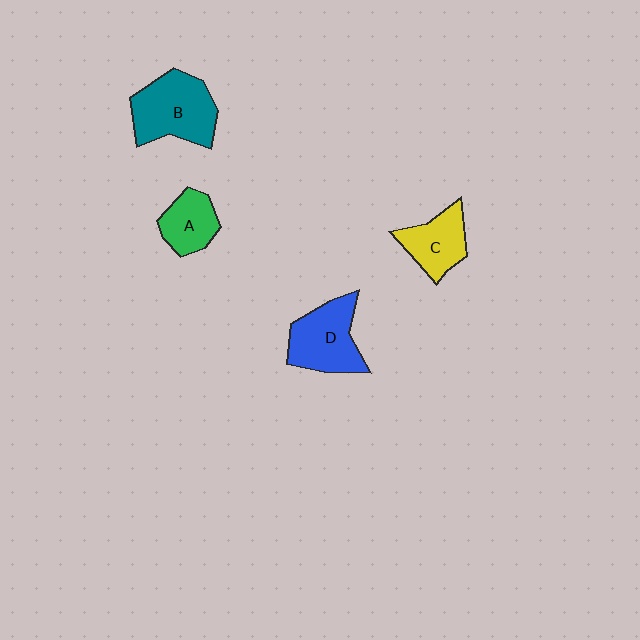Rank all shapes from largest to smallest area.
From largest to smallest: B (teal), D (blue), C (yellow), A (green).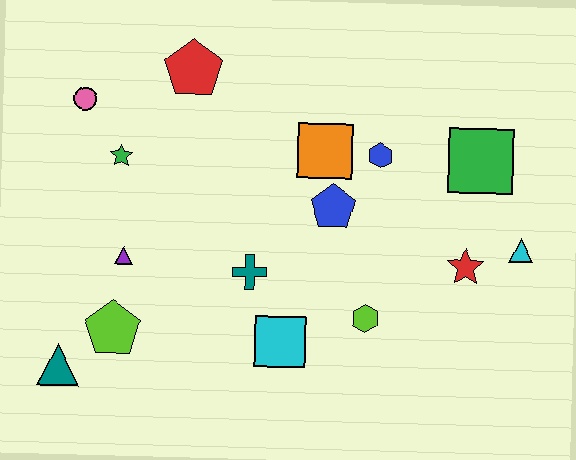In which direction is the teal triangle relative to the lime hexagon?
The teal triangle is to the left of the lime hexagon.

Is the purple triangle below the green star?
Yes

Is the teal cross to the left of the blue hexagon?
Yes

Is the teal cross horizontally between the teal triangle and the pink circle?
No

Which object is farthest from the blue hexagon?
The teal triangle is farthest from the blue hexagon.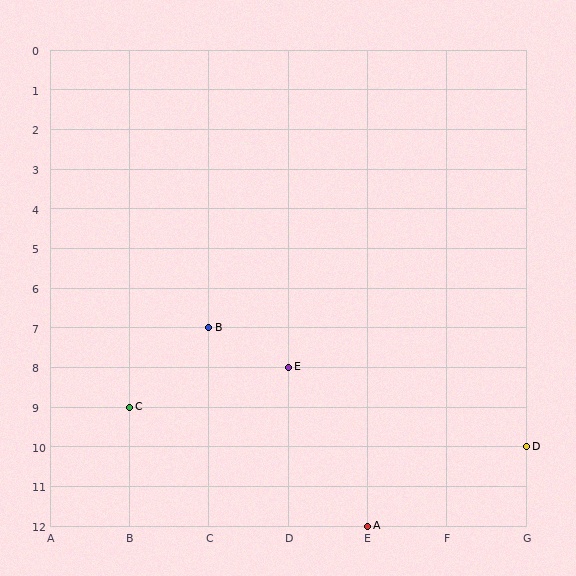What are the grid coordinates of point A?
Point A is at grid coordinates (E, 12).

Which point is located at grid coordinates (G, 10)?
Point D is at (G, 10).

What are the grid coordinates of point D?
Point D is at grid coordinates (G, 10).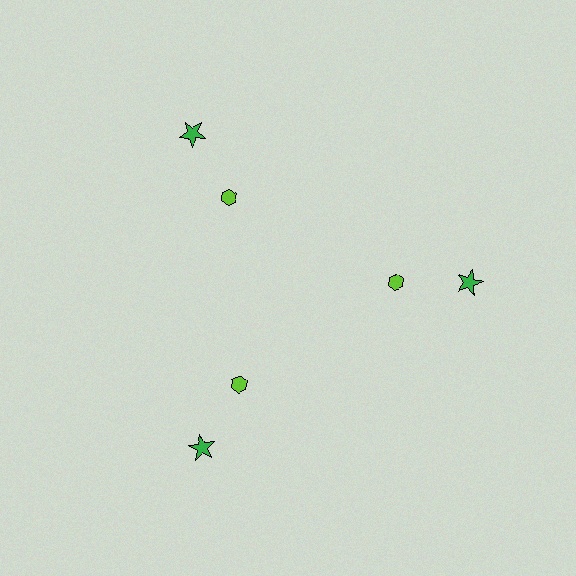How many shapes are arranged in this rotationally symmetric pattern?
There are 6 shapes, arranged in 3 groups of 2.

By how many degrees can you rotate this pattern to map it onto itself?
The pattern maps onto itself every 120 degrees of rotation.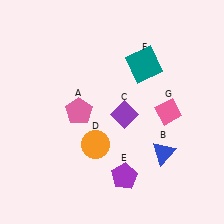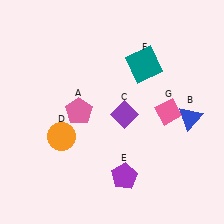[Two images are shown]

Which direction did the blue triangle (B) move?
The blue triangle (B) moved up.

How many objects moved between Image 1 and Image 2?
2 objects moved between the two images.